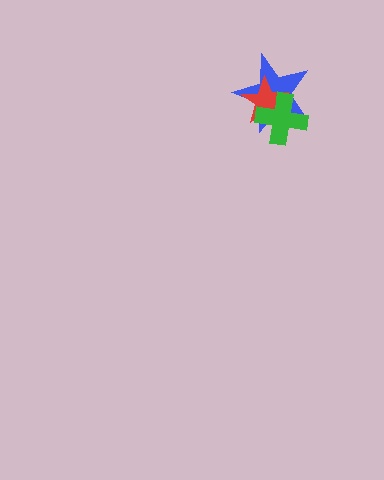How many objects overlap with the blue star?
2 objects overlap with the blue star.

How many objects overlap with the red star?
2 objects overlap with the red star.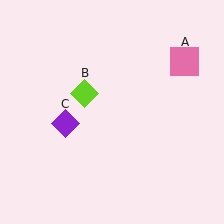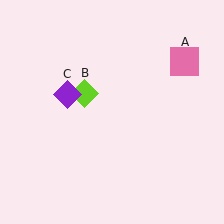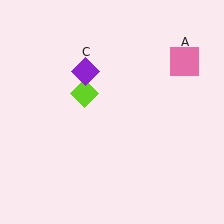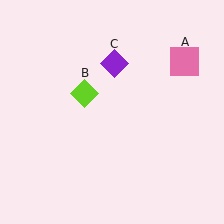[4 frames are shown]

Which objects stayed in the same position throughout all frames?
Pink square (object A) and lime diamond (object B) remained stationary.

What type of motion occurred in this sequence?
The purple diamond (object C) rotated clockwise around the center of the scene.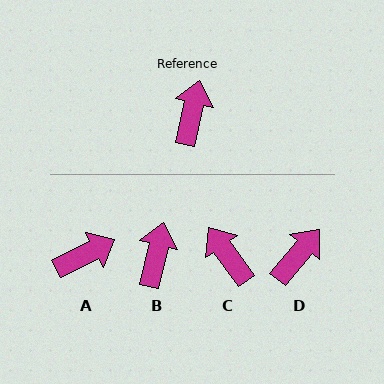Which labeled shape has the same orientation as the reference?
B.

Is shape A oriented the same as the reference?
No, it is off by about 51 degrees.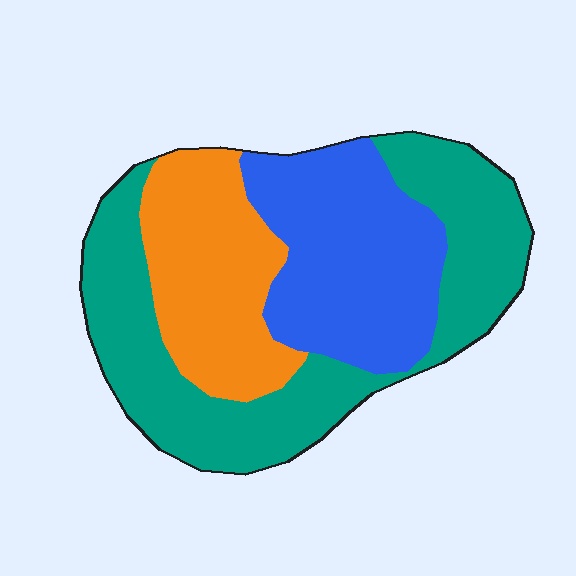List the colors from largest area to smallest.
From largest to smallest: teal, blue, orange.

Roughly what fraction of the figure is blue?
Blue covers around 30% of the figure.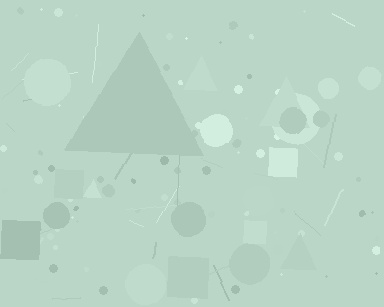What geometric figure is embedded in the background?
A triangle is embedded in the background.